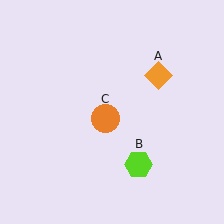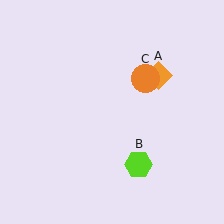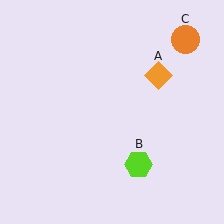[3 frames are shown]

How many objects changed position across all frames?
1 object changed position: orange circle (object C).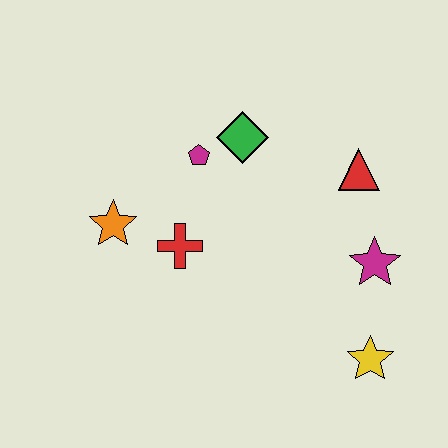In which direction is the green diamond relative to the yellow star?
The green diamond is above the yellow star.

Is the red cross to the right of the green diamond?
No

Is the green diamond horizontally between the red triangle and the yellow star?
No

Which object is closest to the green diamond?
The magenta pentagon is closest to the green diamond.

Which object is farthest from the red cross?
The yellow star is farthest from the red cross.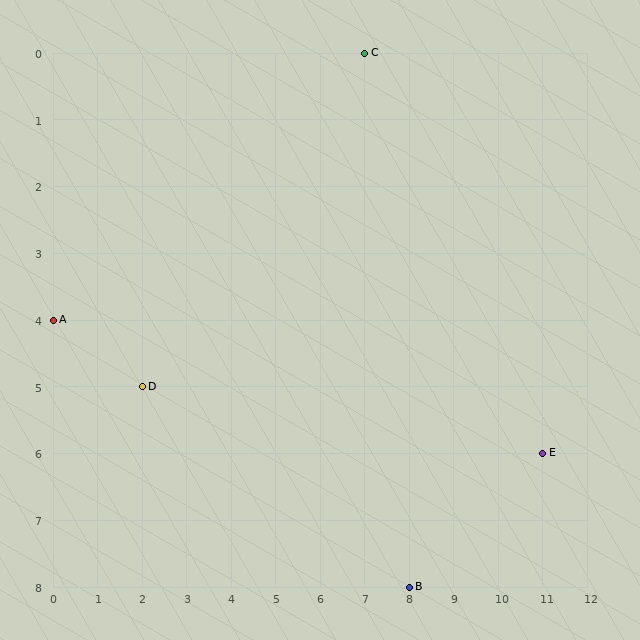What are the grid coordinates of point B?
Point B is at grid coordinates (8, 8).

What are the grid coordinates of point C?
Point C is at grid coordinates (7, 0).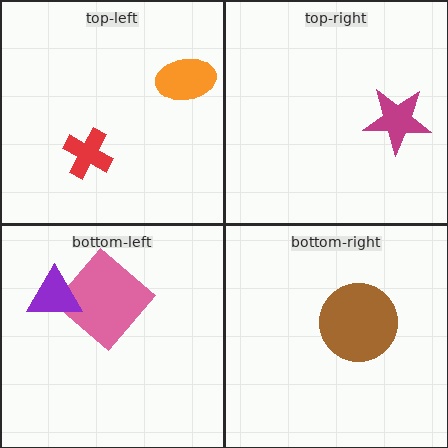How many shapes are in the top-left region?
2.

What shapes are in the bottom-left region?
The pink diamond, the purple triangle.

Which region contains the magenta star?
The top-right region.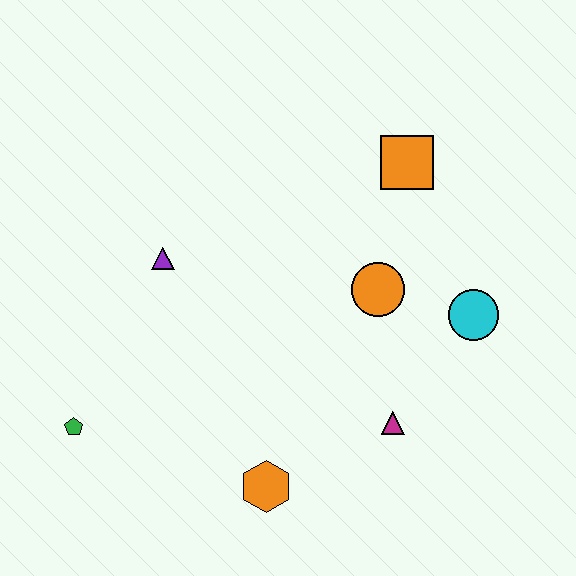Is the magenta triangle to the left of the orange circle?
No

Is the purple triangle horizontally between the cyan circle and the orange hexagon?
No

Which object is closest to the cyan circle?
The orange circle is closest to the cyan circle.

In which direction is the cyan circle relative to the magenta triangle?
The cyan circle is above the magenta triangle.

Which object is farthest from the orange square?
The green pentagon is farthest from the orange square.